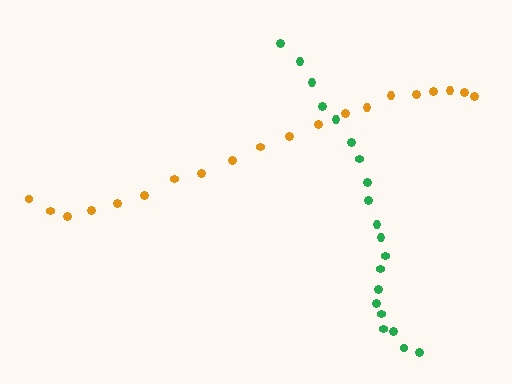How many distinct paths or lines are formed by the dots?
There are 2 distinct paths.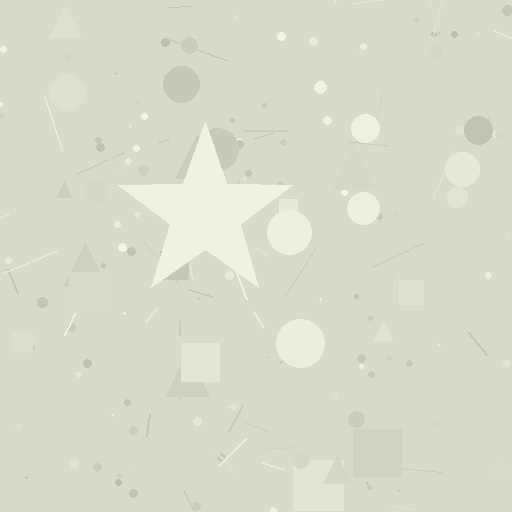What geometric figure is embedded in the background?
A star is embedded in the background.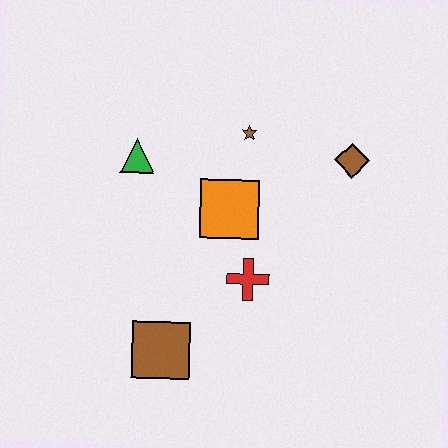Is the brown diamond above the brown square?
Yes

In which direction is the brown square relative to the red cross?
The brown square is to the left of the red cross.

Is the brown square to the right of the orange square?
No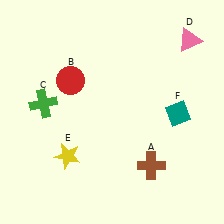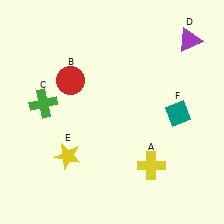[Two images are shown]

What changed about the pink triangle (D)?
In Image 1, D is pink. In Image 2, it changed to purple.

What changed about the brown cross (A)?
In Image 1, A is brown. In Image 2, it changed to yellow.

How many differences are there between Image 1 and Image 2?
There are 2 differences between the two images.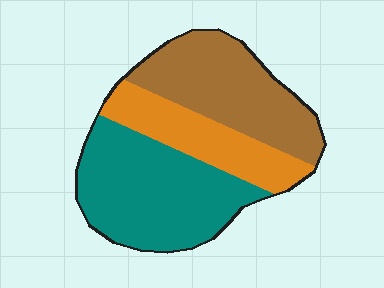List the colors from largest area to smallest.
From largest to smallest: teal, brown, orange.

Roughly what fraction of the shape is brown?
Brown covers about 35% of the shape.